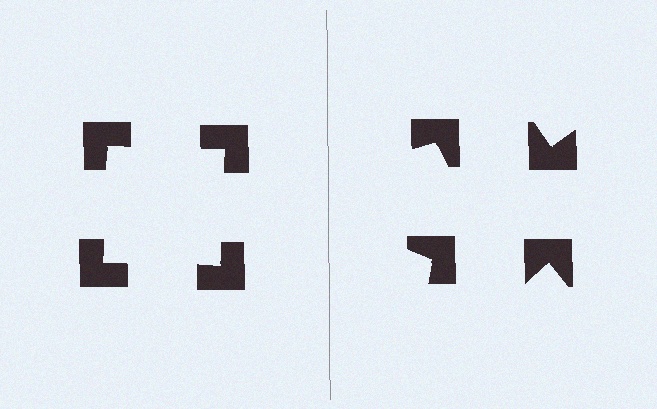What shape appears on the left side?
An illusory square.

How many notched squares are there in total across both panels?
8 — 4 on each side.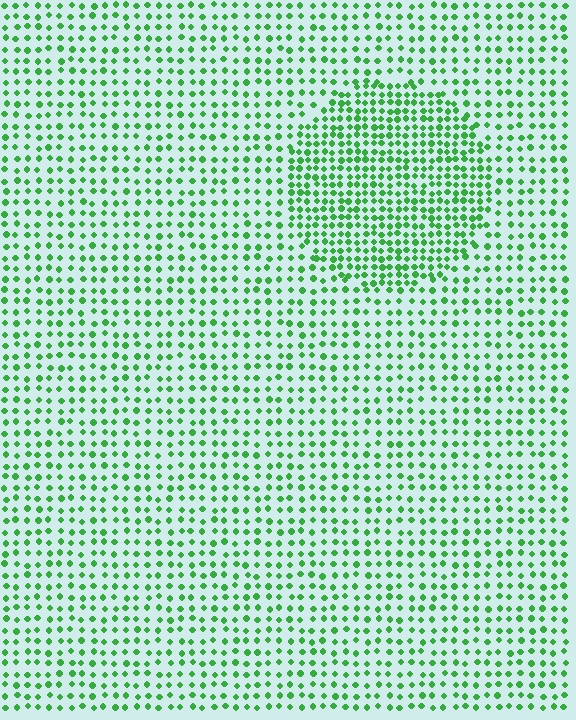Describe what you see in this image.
The image contains small green elements arranged at two different densities. A circle-shaped region is visible where the elements are more densely packed than the surrounding area.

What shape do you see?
I see a circle.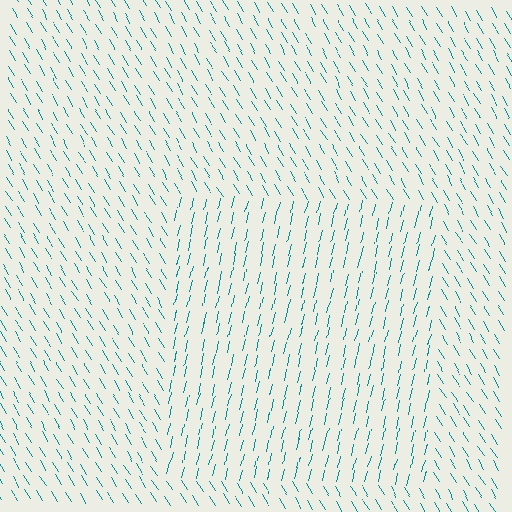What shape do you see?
I see a rectangle.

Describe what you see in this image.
The image is filled with small teal line segments. A rectangle region in the image has lines oriented differently from the surrounding lines, creating a visible texture boundary.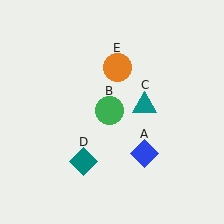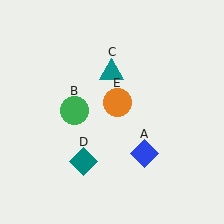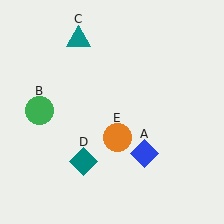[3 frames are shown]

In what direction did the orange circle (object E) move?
The orange circle (object E) moved down.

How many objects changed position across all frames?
3 objects changed position: green circle (object B), teal triangle (object C), orange circle (object E).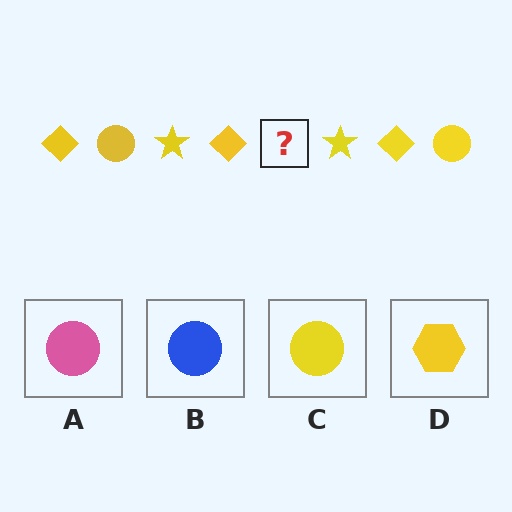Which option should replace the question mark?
Option C.